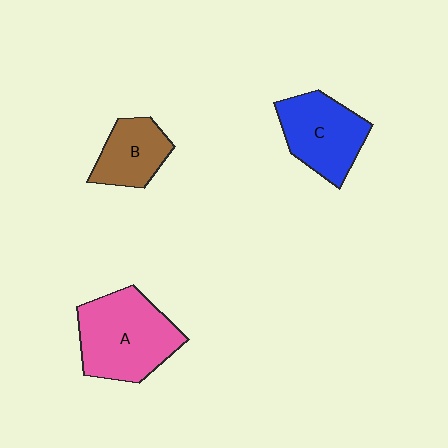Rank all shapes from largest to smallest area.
From largest to smallest: A (pink), C (blue), B (brown).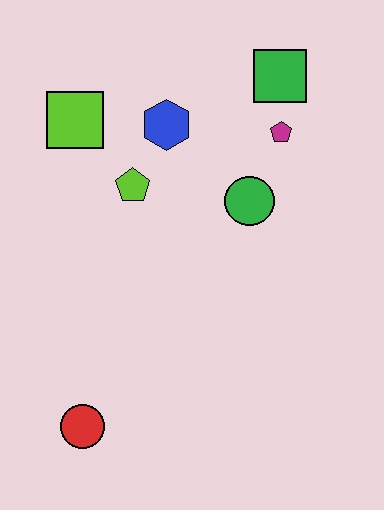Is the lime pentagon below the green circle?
No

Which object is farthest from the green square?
The red circle is farthest from the green square.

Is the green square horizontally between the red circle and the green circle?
No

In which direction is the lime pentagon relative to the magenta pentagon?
The lime pentagon is to the left of the magenta pentagon.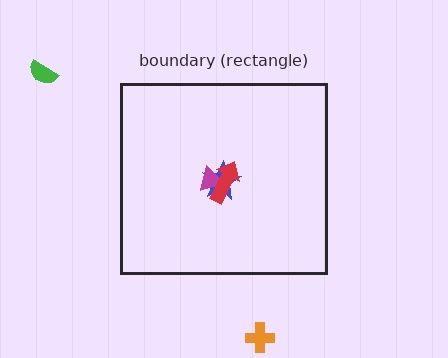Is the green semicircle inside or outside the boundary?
Outside.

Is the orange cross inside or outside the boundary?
Outside.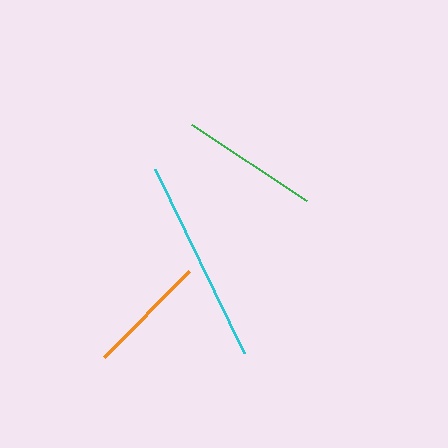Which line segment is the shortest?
The orange line is the shortest at approximately 120 pixels.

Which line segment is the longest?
The cyan line is the longest at approximately 204 pixels.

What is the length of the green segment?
The green segment is approximately 138 pixels long.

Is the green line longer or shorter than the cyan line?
The cyan line is longer than the green line.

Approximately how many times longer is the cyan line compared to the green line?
The cyan line is approximately 1.5 times the length of the green line.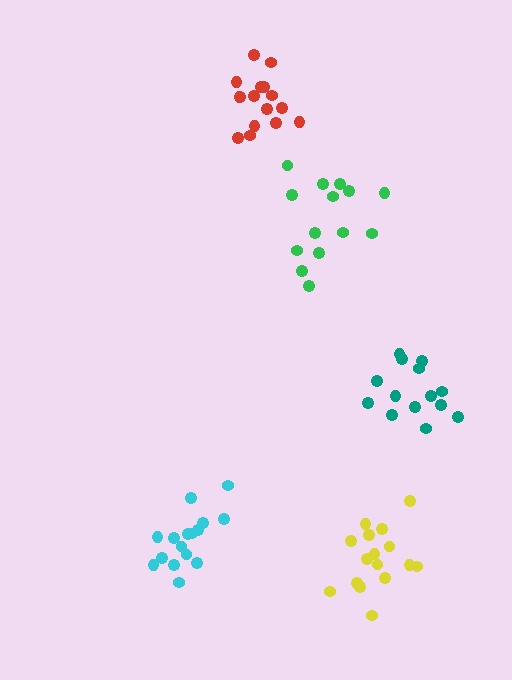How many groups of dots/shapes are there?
There are 5 groups.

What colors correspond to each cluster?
The clusters are colored: green, cyan, teal, red, yellow.